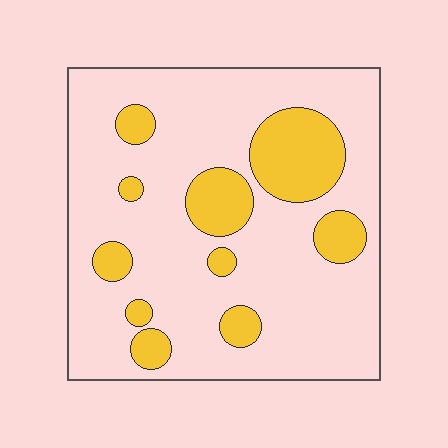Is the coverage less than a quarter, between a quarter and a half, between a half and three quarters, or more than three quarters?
Less than a quarter.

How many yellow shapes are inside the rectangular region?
10.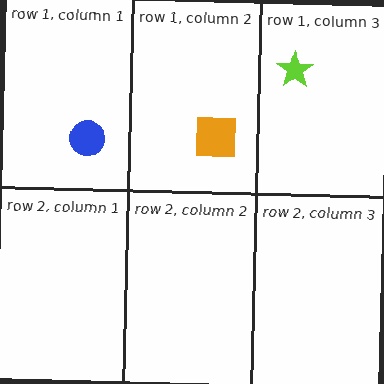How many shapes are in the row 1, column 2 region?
1.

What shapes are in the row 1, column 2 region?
The orange square.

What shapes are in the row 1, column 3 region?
The lime star.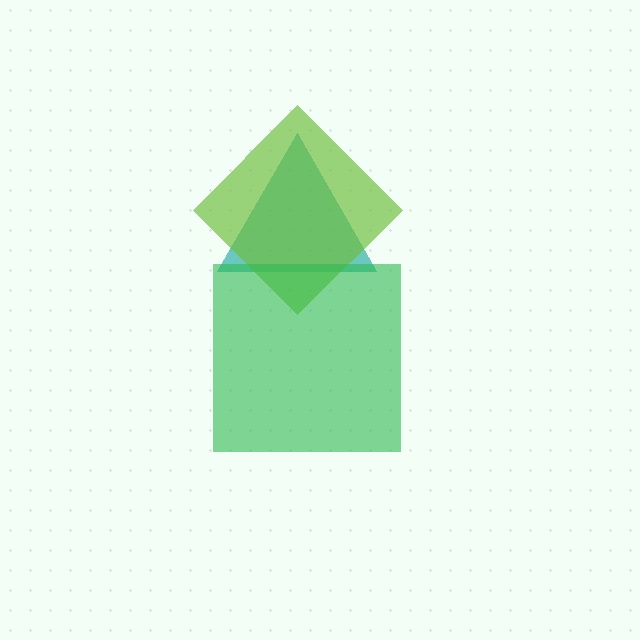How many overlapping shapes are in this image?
There are 3 overlapping shapes in the image.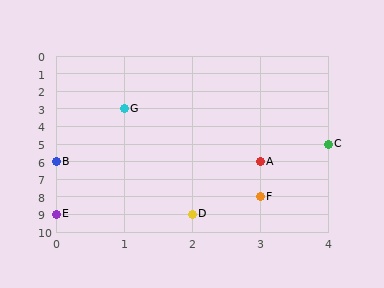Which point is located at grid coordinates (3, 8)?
Point F is at (3, 8).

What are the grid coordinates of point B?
Point B is at grid coordinates (0, 6).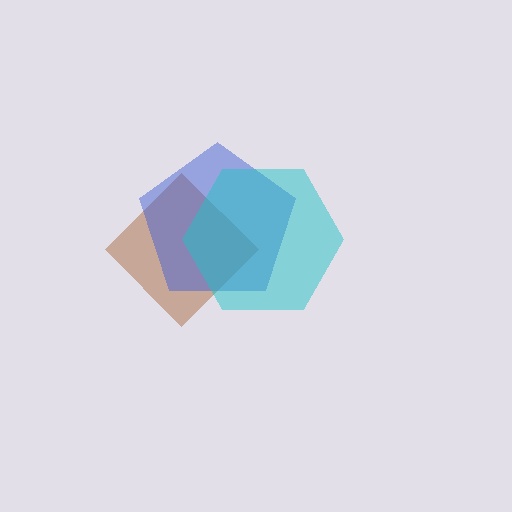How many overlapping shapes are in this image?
There are 3 overlapping shapes in the image.